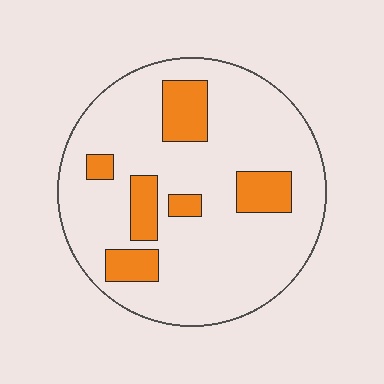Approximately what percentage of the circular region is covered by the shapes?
Approximately 20%.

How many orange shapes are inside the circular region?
6.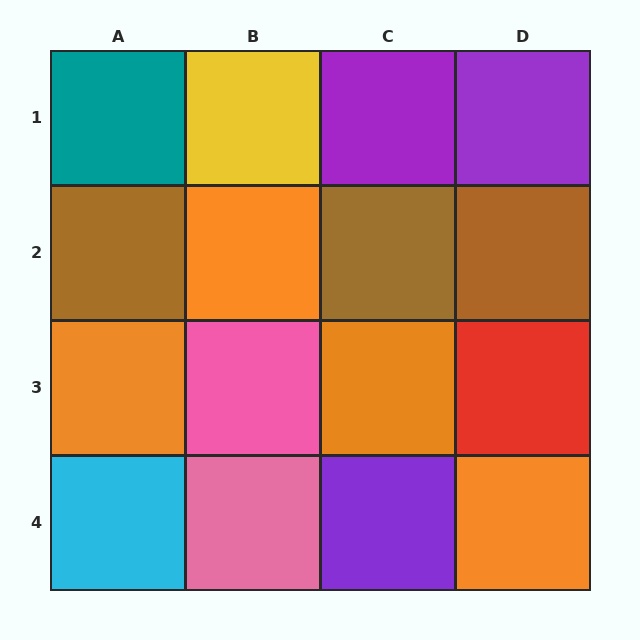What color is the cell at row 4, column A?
Cyan.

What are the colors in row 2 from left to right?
Brown, orange, brown, brown.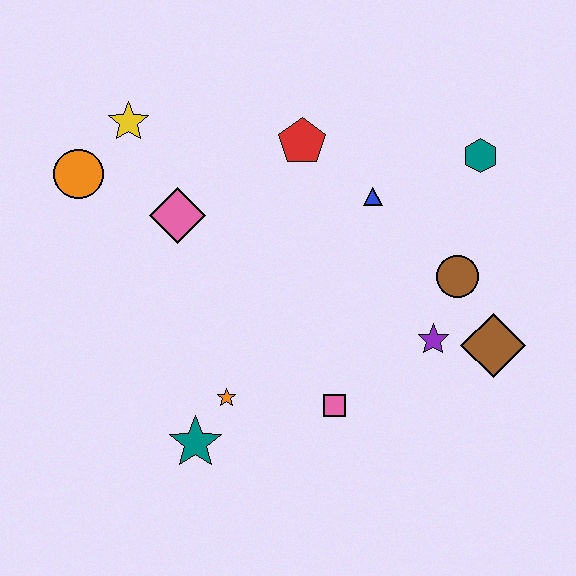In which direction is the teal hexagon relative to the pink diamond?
The teal hexagon is to the right of the pink diamond.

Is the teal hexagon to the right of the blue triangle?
Yes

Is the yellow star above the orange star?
Yes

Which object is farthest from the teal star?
The teal hexagon is farthest from the teal star.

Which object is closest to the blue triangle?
The red pentagon is closest to the blue triangle.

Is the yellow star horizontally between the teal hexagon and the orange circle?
Yes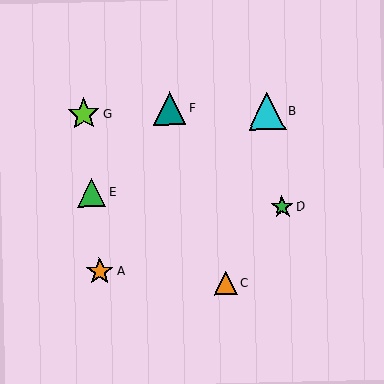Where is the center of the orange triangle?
The center of the orange triangle is at (226, 283).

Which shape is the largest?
The cyan triangle (labeled B) is the largest.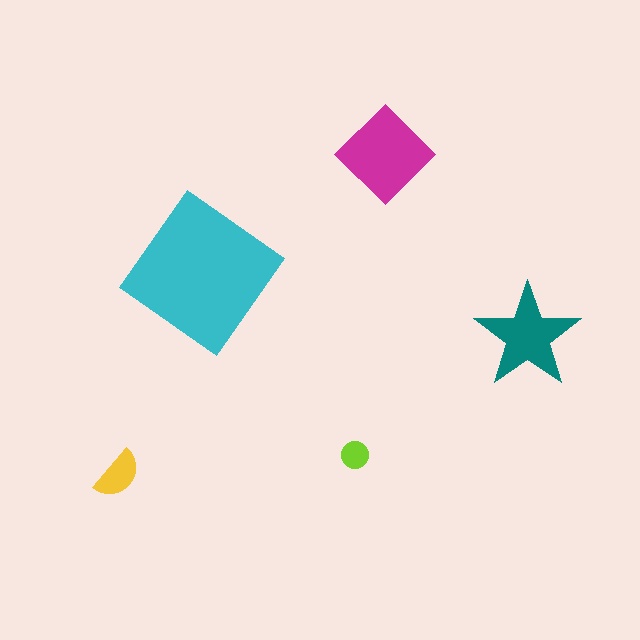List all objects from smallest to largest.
The lime circle, the yellow semicircle, the teal star, the magenta diamond, the cyan diamond.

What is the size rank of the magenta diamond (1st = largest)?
2nd.